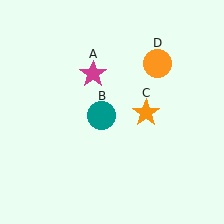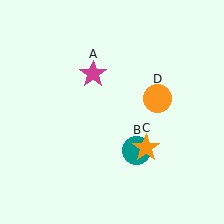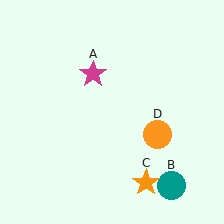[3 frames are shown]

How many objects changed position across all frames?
3 objects changed position: teal circle (object B), orange star (object C), orange circle (object D).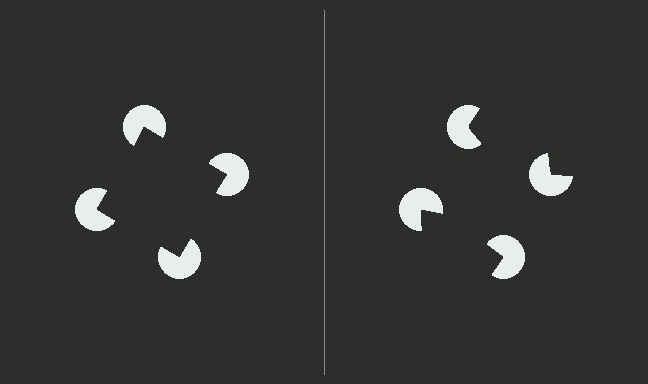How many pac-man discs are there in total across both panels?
8 — 4 on each side.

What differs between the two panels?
The pac-man discs are positioned identically on both sides; only the wedge orientations differ. On the left they align to a square; on the right they are misaligned.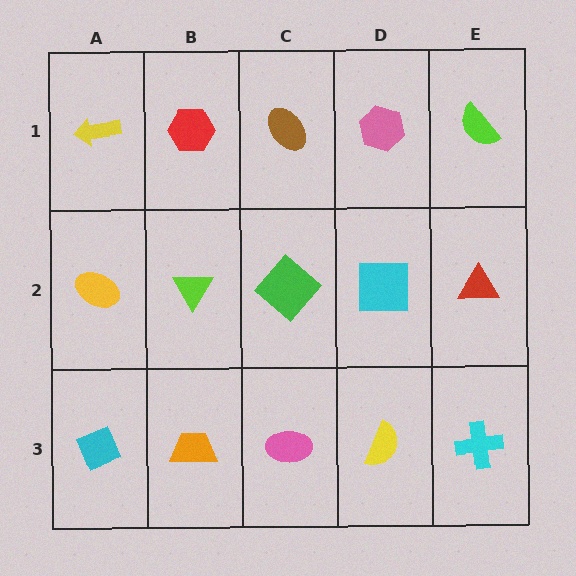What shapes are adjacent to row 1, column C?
A green diamond (row 2, column C), a red hexagon (row 1, column B), a pink hexagon (row 1, column D).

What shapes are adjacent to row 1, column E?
A red triangle (row 2, column E), a pink hexagon (row 1, column D).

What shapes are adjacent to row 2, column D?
A pink hexagon (row 1, column D), a yellow semicircle (row 3, column D), a green diamond (row 2, column C), a red triangle (row 2, column E).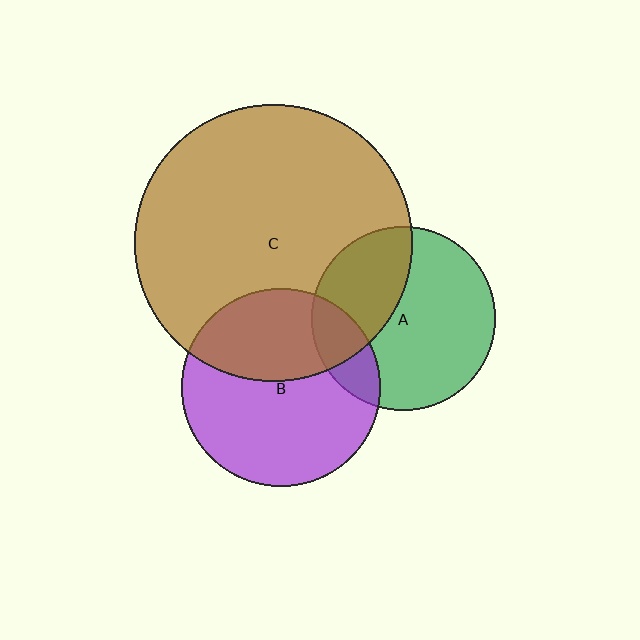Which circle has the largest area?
Circle C (brown).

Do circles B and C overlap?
Yes.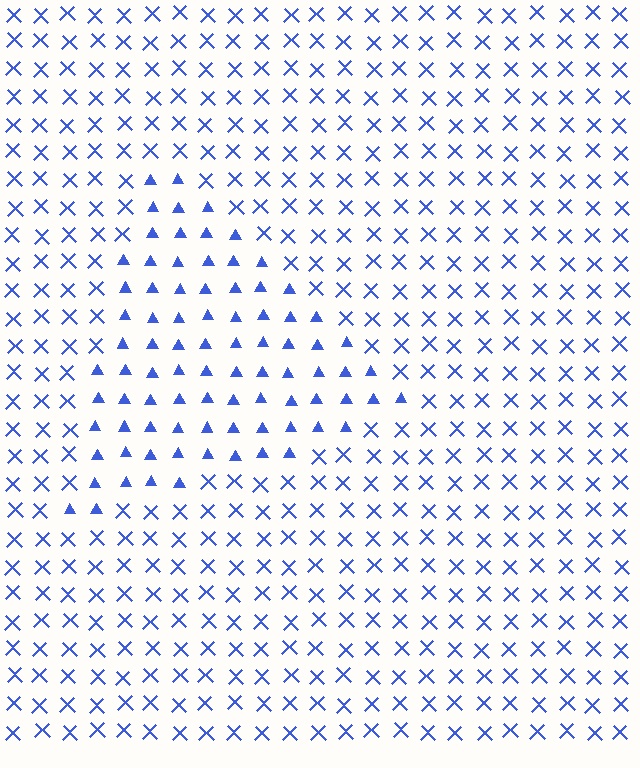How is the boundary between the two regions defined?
The boundary is defined by a change in element shape: triangles inside vs. X marks outside. All elements share the same color and spacing.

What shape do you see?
I see a triangle.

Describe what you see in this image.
The image is filled with small blue elements arranged in a uniform grid. A triangle-shaped region contains triangles, while the surrounding area contains X marks. The boundary is defined purely by the change in element shape.